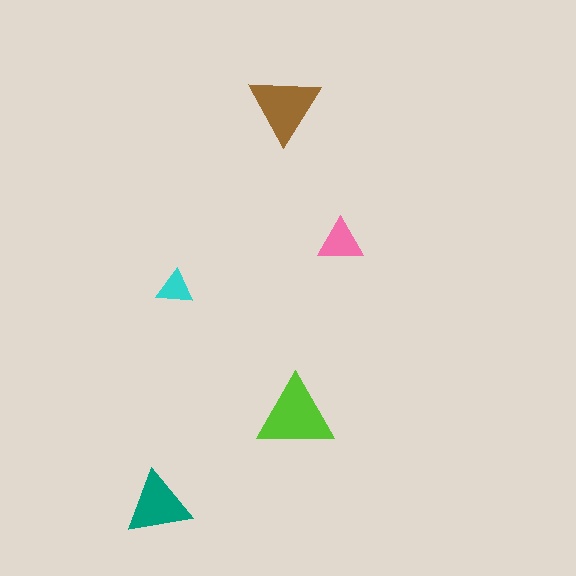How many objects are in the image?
There are 5 objects in the image.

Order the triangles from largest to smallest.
the lime one, the brown one, the teal one, the pink one, the cyan one.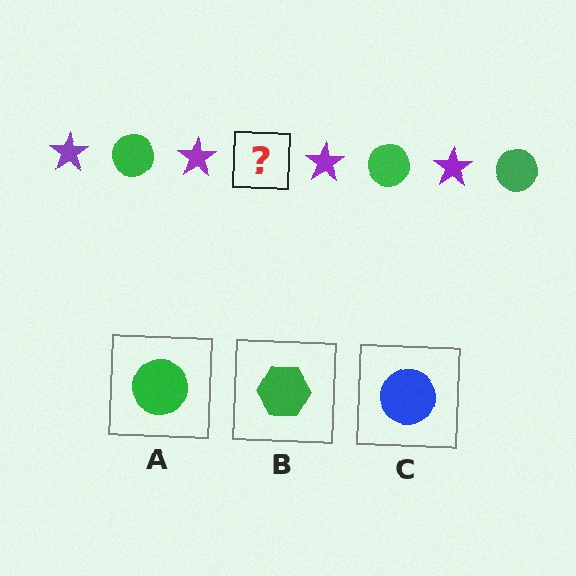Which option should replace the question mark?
Option A.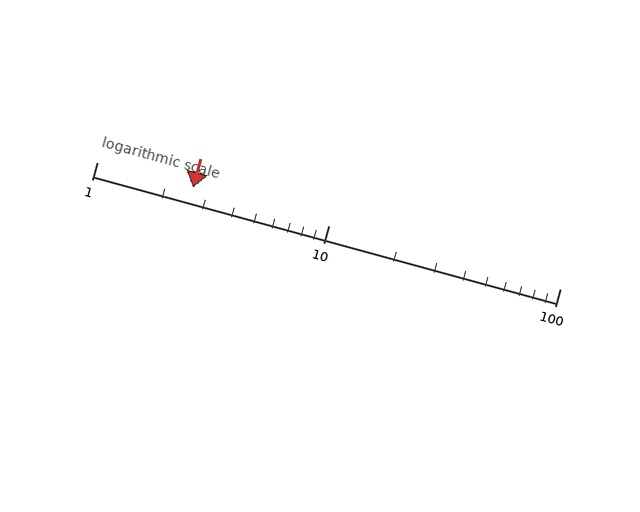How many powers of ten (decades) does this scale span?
The scale spans 2 decades, from 1 to 100.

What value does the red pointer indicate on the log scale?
The pointer indicates approximately 2.6.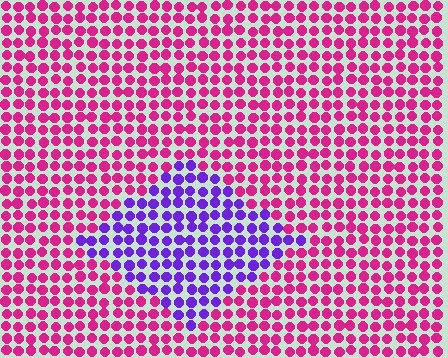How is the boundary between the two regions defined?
The boundary is defined purely by a slight shift in hue (about 60 degrees). Spacing, size, and orientation are identical on both sides.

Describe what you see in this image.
The image is filled with small magenta elements in a uniform arrangement. A diamond-shaped region is visible where the elements are tinted to a slightly different hue, forming a subtle color boundary.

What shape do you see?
I see a diamond.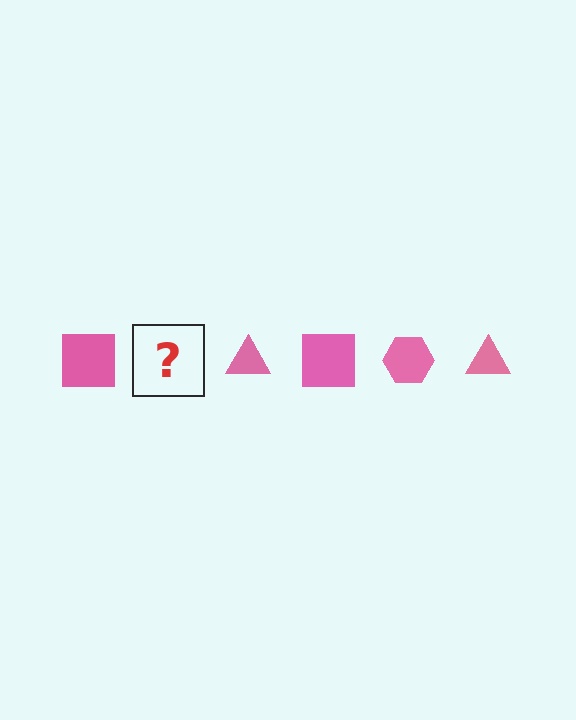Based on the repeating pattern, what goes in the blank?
The blank should be a pink hexagon.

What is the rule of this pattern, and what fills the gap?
The rule is that the pattern cycles through square, hexagon, triangle shapes in pink. The gap should be filled with a pink hexagon.